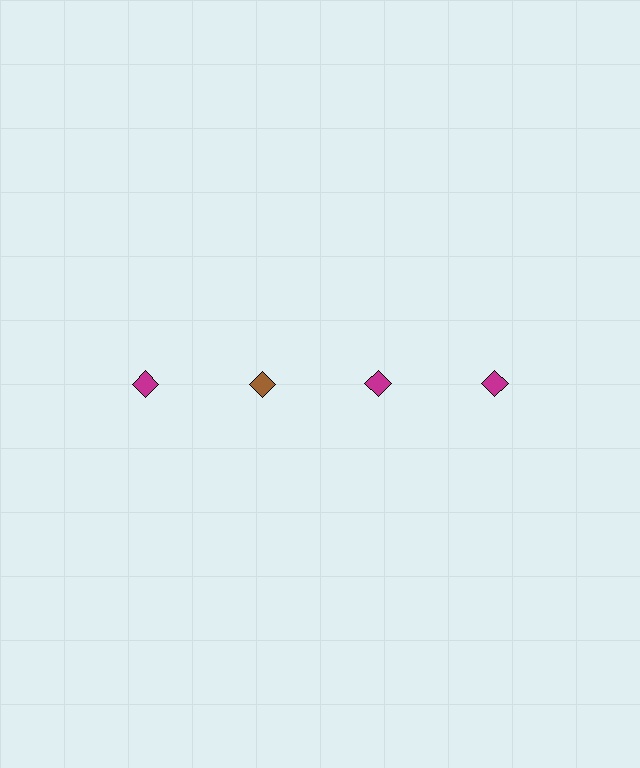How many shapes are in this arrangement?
There are 4 shapes arranged in a grid pattern.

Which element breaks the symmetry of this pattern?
The brown diamond in the top row, second from left column breaks the symmetry. All other shapes are magenta diamonds.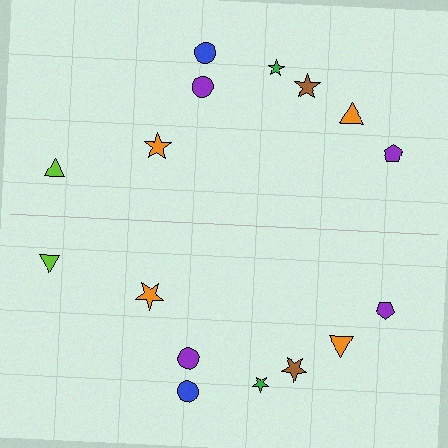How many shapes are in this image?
There are 16 shapes in this image.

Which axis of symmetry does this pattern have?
The pattern has a horizontal axis of symmetry running through the center of the image.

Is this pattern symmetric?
Yes, this pattern has bilateral (reflection) symmetry.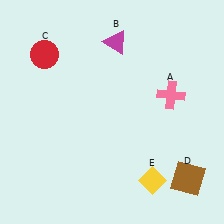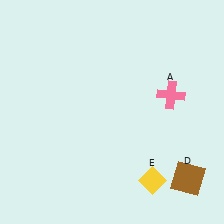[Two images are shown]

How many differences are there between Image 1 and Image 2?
There are 2 differences between the two images.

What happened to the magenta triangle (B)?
The magenta triangle (B) was removed in Image 2. It was in the top-right area of Image 1.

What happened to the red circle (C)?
The red circle (C) was removed in Image 2. It was in the top-left area of Image 1.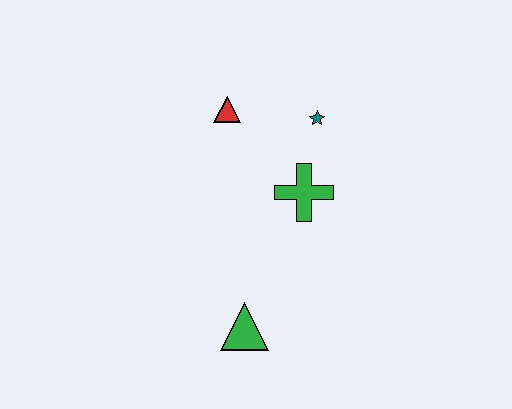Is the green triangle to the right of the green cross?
No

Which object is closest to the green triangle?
The green cross is closest to the green triangle.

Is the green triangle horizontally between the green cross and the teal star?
No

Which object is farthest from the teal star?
The green triangle is farthest from the teal star.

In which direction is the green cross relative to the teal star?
The green cross is below the teal star.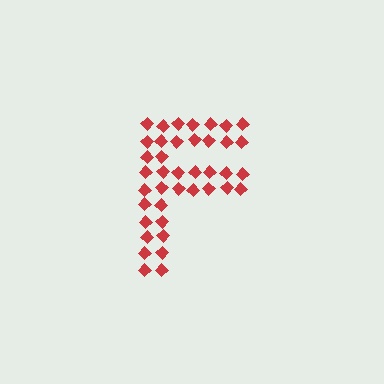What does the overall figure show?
The overall figure shows the letter F.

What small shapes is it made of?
It is made of small diamonds.